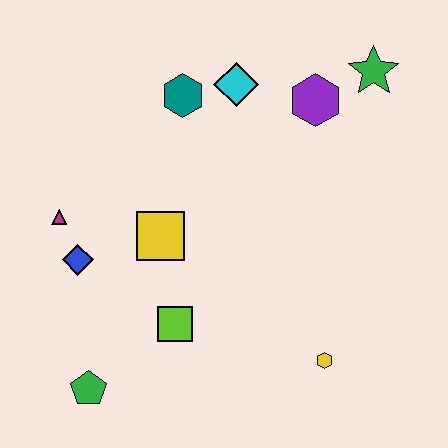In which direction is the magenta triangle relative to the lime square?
The magenta triangle is to the left of the lime square.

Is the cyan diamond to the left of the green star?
Yes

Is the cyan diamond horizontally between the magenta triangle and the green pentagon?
No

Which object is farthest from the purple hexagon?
The green pentagon is farthest from the purple hexagon.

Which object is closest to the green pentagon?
The lime square is closest to the green pentagon.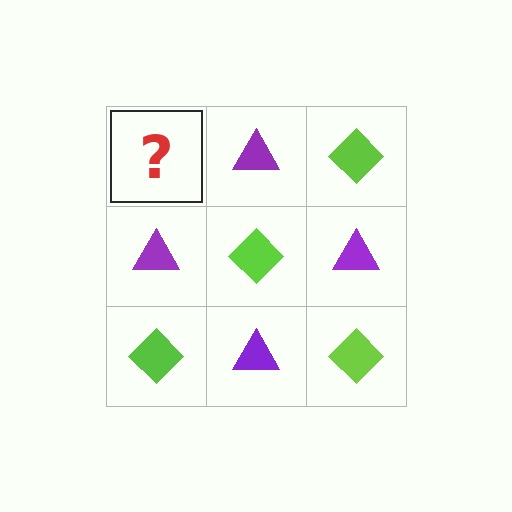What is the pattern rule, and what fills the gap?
The rule is that it alternates lime diamond and purple triangle in a checkerboard pattern. The gap should be filled with a lime diamond.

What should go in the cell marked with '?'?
The missing cell should contain a lime diamond.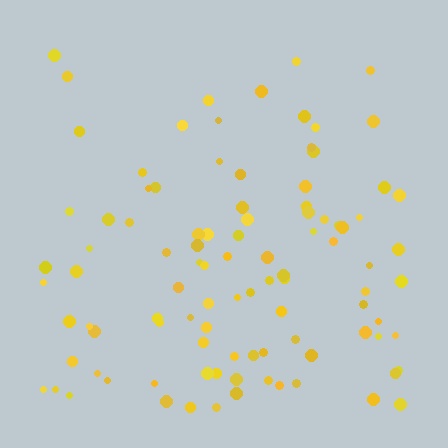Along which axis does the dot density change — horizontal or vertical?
Vertical.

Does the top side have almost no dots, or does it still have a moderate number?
Still a moderate number, just noticeably fewer than the bottom.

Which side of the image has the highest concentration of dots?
The bottom.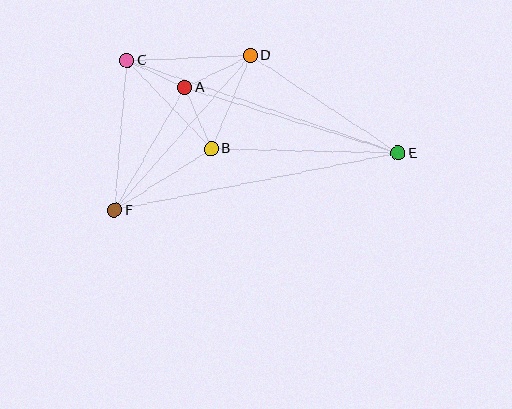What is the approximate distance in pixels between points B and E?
The distance between B and E is approximately 187 pixels.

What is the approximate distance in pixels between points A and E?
The distance between A and E is approximately 224 pixels.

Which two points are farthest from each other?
Points E and F are farthest from each other.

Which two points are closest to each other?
Points A and C are closest to each other.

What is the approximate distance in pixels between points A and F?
The distance between A and F is approximately 142 pixels.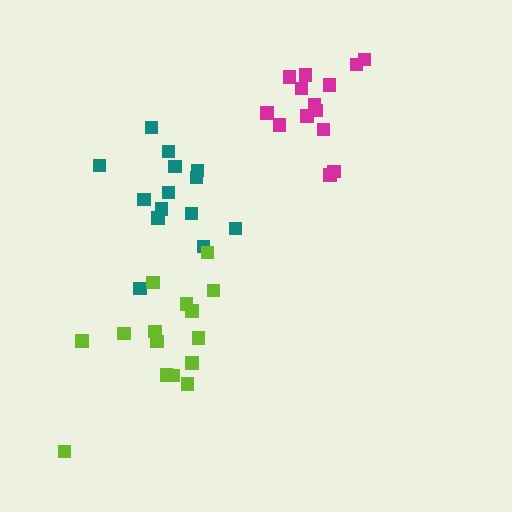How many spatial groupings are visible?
There are 3 spatial groupings.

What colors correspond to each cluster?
The clusters are colored: magenta, teal, lime.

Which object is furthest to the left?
The lime cluster is leftmost.